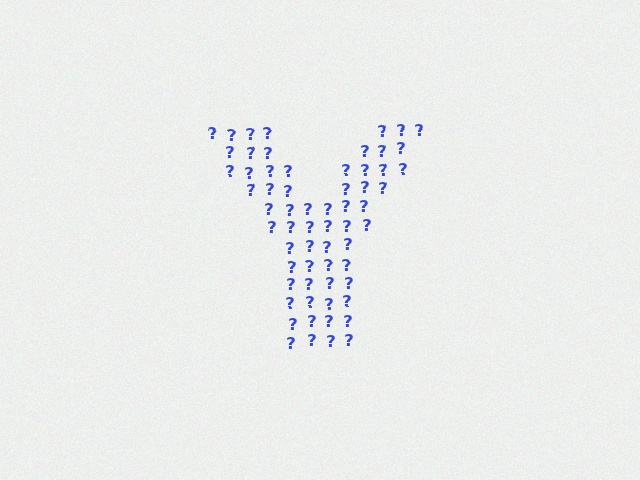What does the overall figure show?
The overall figure shows the letter Y.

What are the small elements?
The small elements are question marks.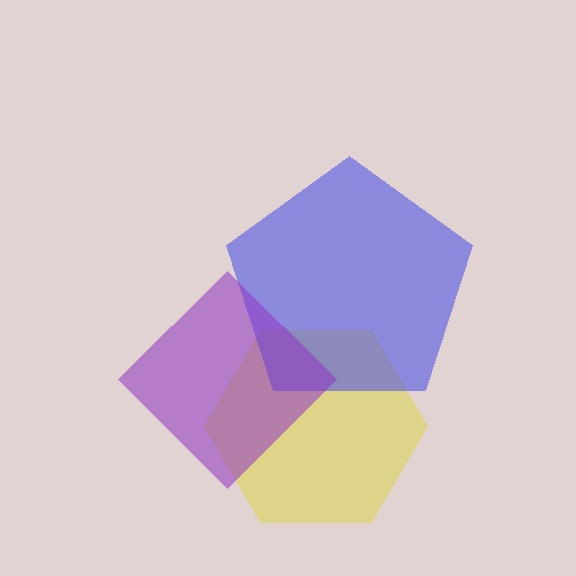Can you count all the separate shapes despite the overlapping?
Yes, there are 3 separate shapes.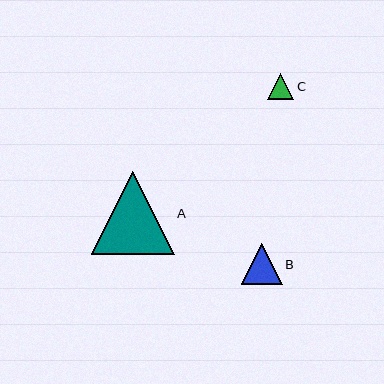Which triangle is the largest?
Triangle A is the largest with a size of approximately 83 pixels.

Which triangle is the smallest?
Triangle C is the smallest with a size of approximately 26 pixels.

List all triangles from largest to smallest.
From largest to smallest: A, B, C.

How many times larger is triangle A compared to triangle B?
Triangle A is approximately 2.0 times the size of triangle B.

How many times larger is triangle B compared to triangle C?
Triangle B is approximately 1.6 times the size of triangle C.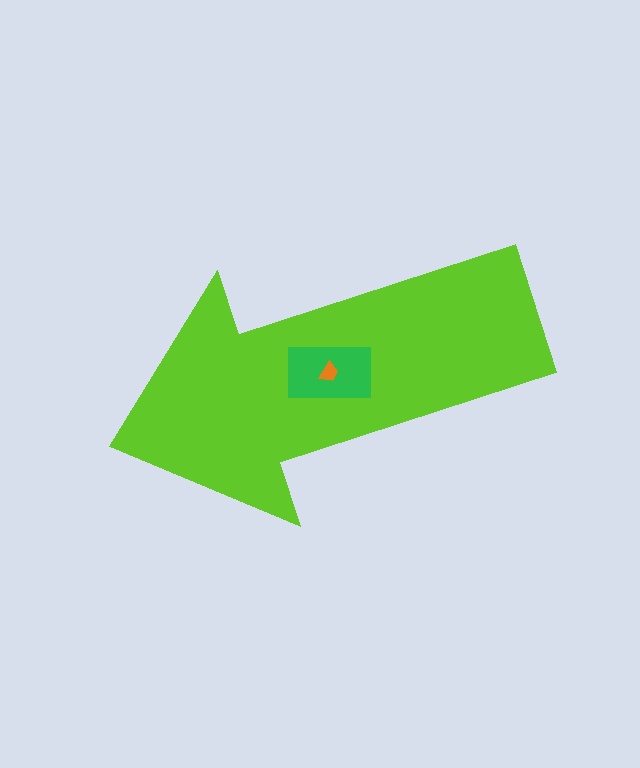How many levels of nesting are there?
3.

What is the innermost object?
The orange trapezoid.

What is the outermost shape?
The lime arrow.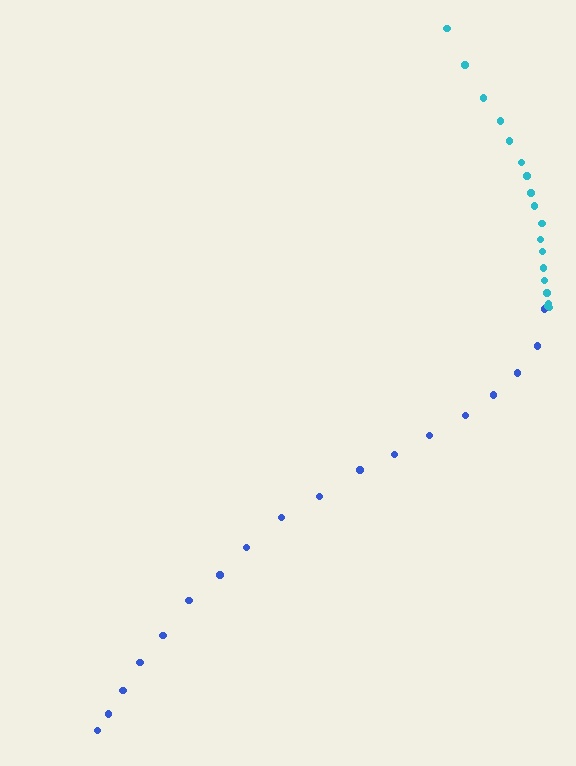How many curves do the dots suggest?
There are 2 distinct paths.